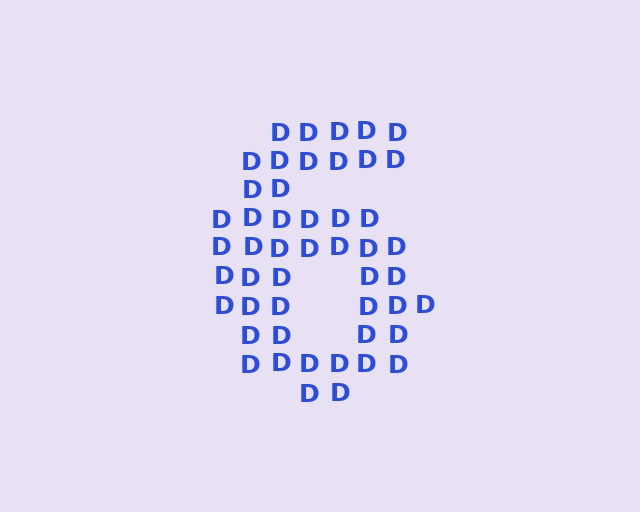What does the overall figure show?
The overall figure shows the digit 6.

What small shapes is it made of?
It is made of small letter D's.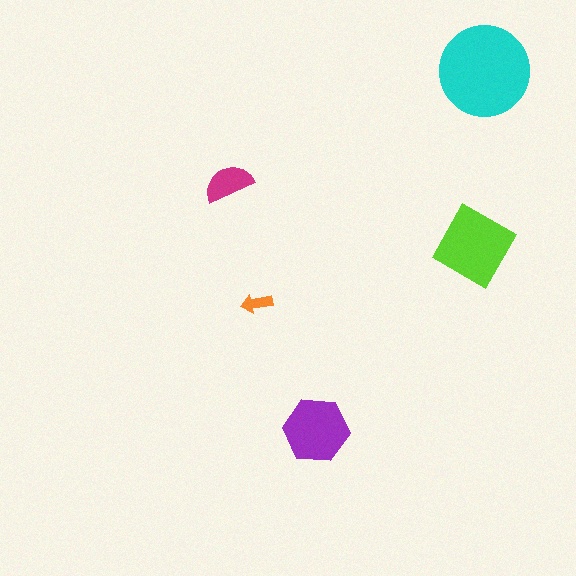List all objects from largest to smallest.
The cyan circle, the lime diamond, the purple hexagon, the magenta semicircle, the orange arrow.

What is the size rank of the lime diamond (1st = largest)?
2nd.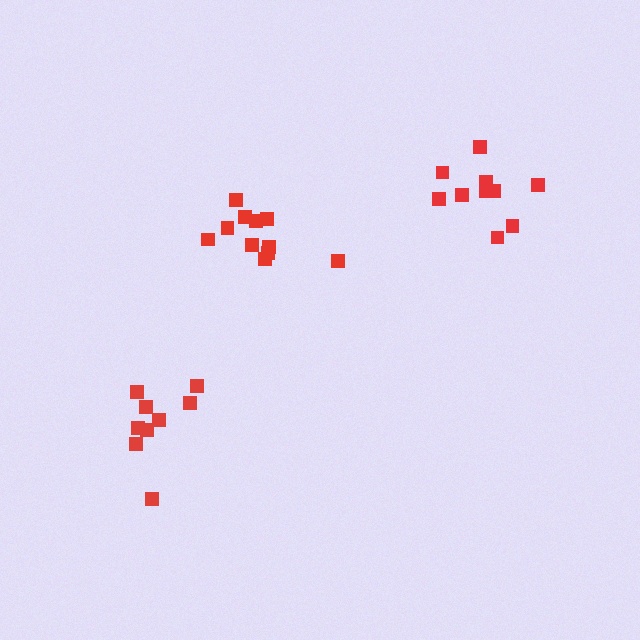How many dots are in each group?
Group 1: 10 dots, Group 2: 11 dots, Group 3: 9 dots (30 total).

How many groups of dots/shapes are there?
There are 3 groups.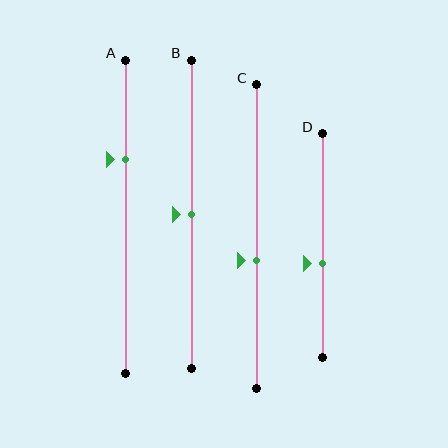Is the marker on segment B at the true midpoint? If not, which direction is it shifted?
Yes, the marker on segment B is at the true midpoint.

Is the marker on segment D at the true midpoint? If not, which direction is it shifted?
No, the marker on segment D is shifted downward by about 8% of the segment length.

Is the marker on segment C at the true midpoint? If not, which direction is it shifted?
No, the marker on segment C is shifted downward by about 8% of the segment length.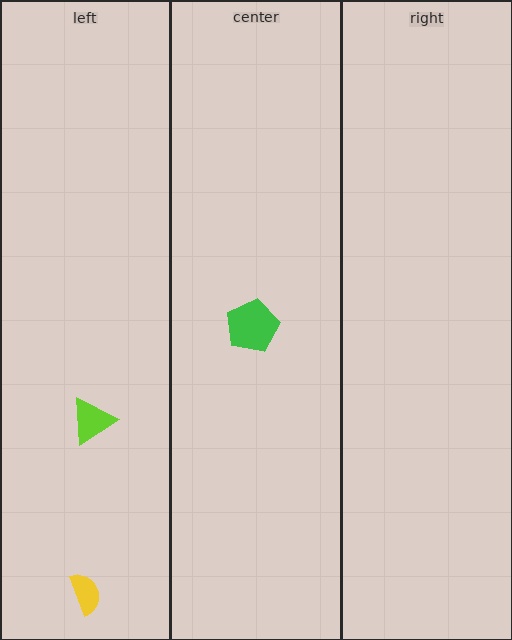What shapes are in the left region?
The lime triangle, the yellow semicircle.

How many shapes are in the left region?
2.